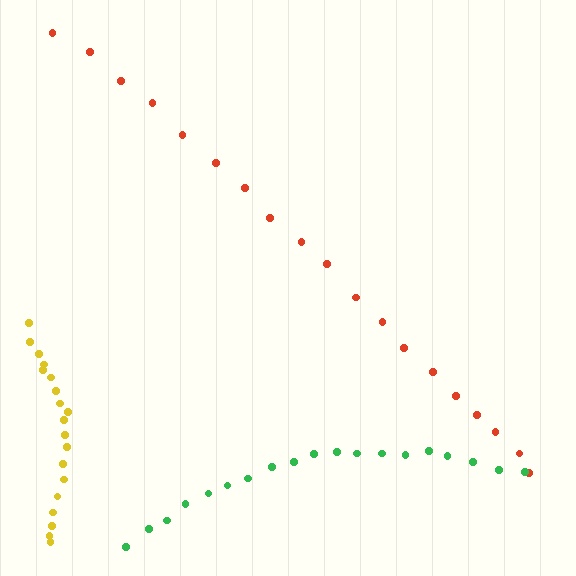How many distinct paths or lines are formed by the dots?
There are 3 distinct paths.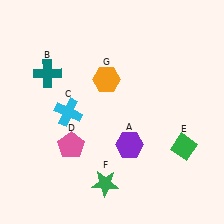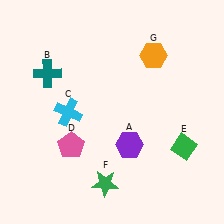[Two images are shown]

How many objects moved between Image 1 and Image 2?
1 object moved between the two images.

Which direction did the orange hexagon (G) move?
The orange hexagon (G) moved right.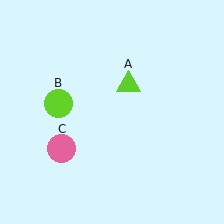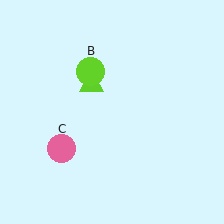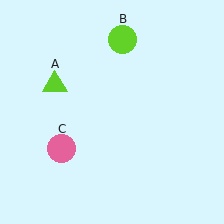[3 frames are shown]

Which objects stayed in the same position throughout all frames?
Pink circle (object C) remained stationary.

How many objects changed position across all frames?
2 objects changed position: lime triangle (object A), lime circle (object B).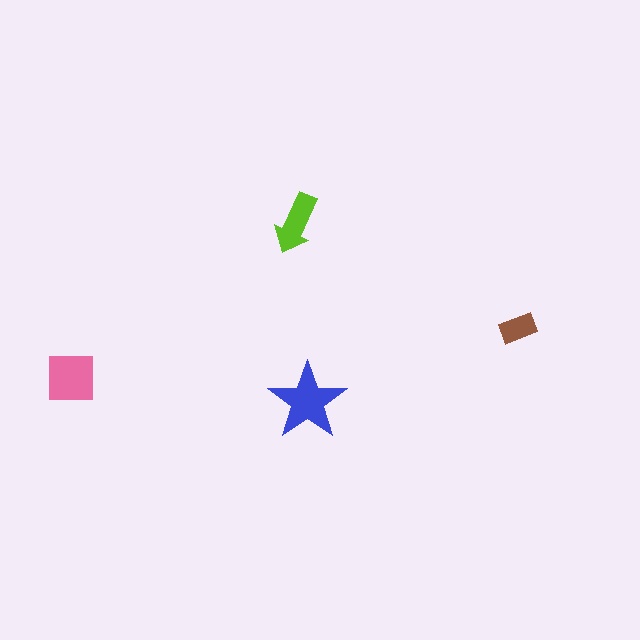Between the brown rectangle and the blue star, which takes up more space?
The blue star.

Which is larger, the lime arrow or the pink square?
The pink square.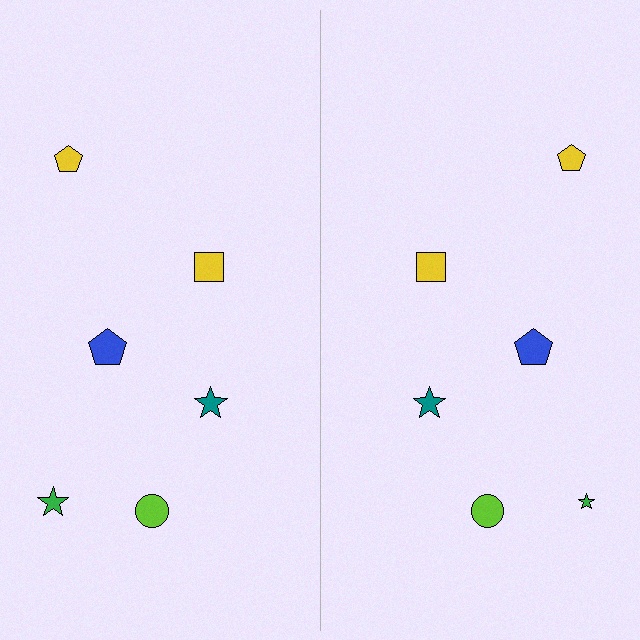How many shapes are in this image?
There are 12 shapes in this image.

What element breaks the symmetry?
The green star on the right side has a different size than its mirror counterpart.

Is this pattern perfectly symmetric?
No, the pattern is not perfectly symmetric. The green star on the right side has a different size than its mirror counterpart.